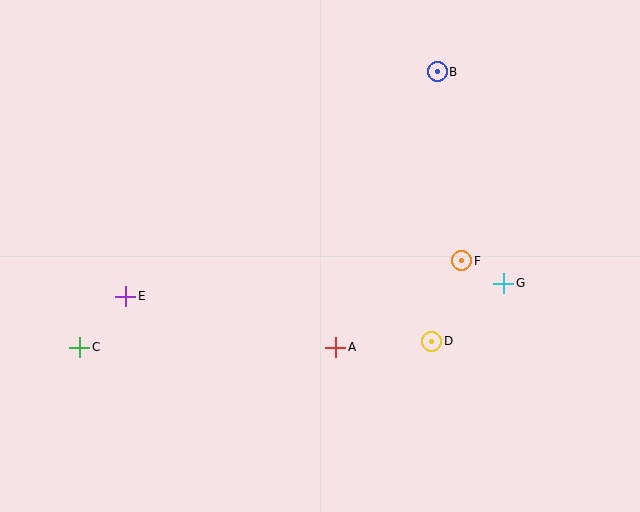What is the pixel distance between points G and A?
The distance between G and A is 180 pixels.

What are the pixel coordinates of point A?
Point A is at (336, 347).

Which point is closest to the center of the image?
Point A at (336, 347) is closest to the center.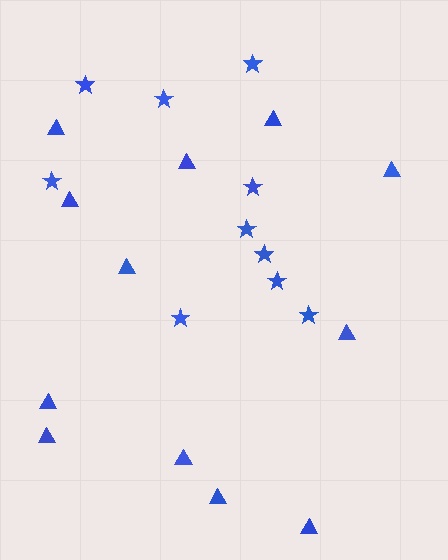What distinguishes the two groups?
There are 2 groups: one group of triangles (12) and one group of stars (10).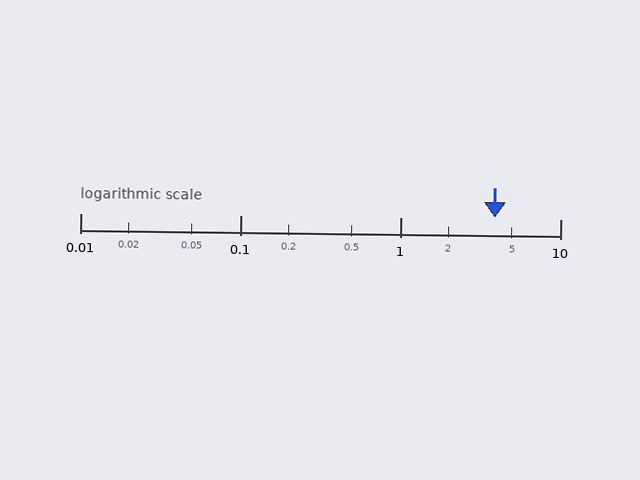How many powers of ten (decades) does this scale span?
The scale spans 3 decades, from 0.01 to 10.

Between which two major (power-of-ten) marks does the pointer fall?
The pointer is between 1 and 10.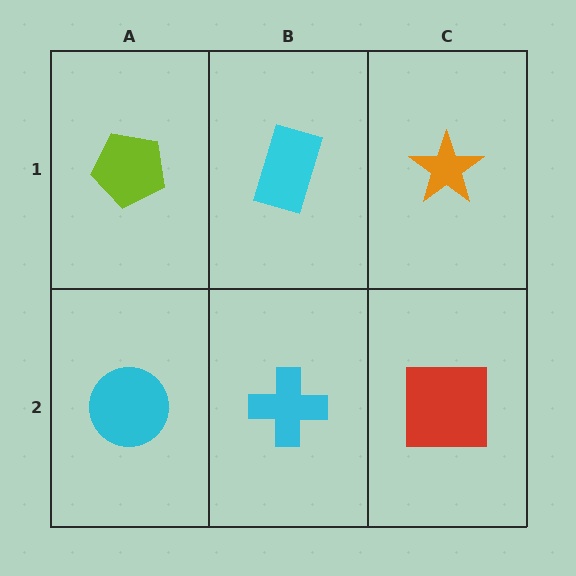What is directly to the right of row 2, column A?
A cyan cross.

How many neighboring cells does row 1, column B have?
3.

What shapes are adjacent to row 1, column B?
A cyan cross (row 2, column B), a lime pentagon (row 1, column A), an orange star (row 1, column C).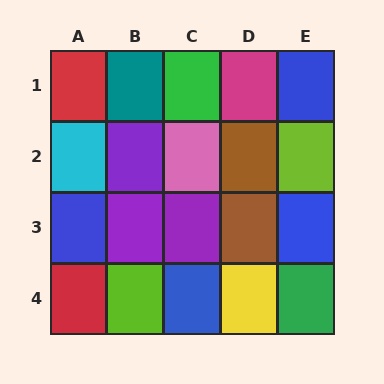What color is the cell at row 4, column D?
Yellow.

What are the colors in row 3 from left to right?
Blue, purple, purple, brown, blue.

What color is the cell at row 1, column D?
Magenta.